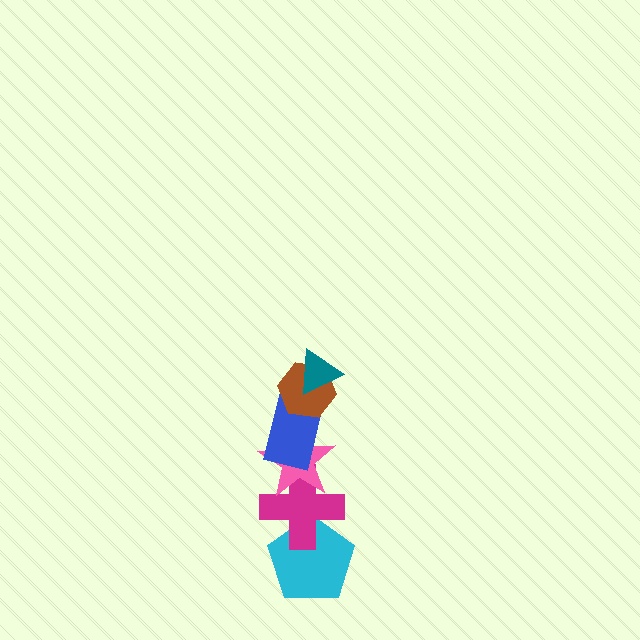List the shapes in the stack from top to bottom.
From top to bottom: the teal triangle, the brown hexagon, the blue rectangle, the pink star, the magenta cross, the cyan pentagon.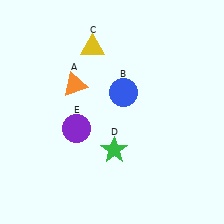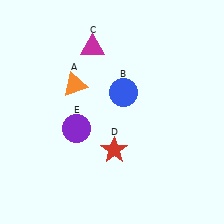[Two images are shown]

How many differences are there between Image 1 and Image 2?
There are 2 differences between the two images.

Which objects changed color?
C changed from yellow to magenta. D changed from green to red.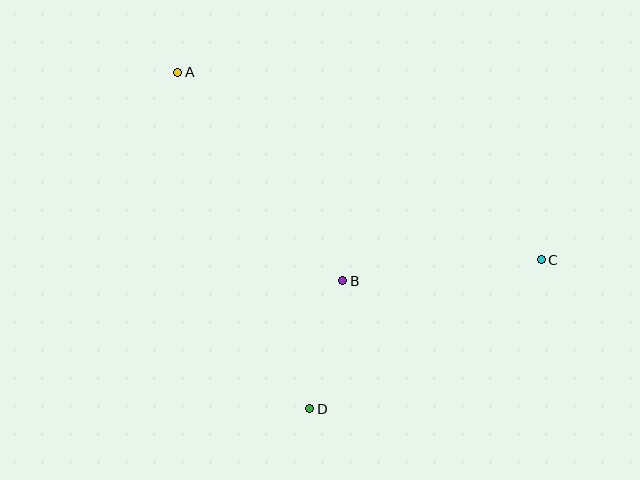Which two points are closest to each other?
Points B and D are closest to each other.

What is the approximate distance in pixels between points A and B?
The distance between A and B is approximately 266 pixels.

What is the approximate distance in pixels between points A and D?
The distance between A and D is approximately 361 pixels.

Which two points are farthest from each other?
Points A and C are farthest from each other.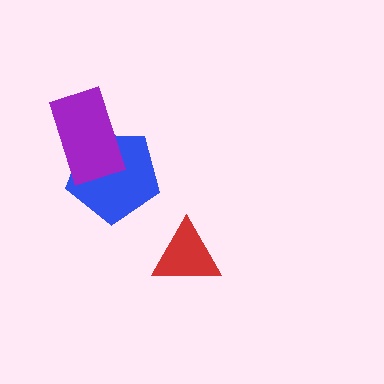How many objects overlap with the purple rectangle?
1 object overlaps with the purple rectangle.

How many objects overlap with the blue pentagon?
1 object overlaps with the blue pentagon.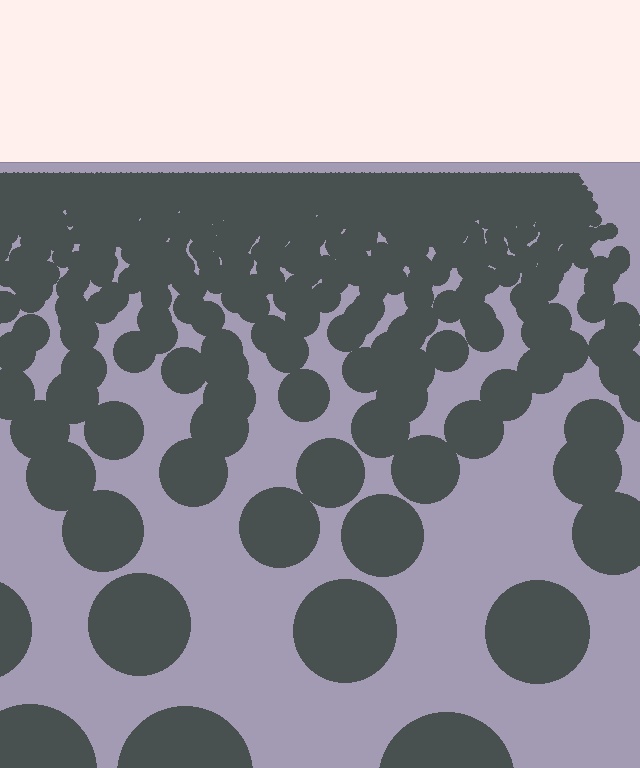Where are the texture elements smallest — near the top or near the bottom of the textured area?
Near the top.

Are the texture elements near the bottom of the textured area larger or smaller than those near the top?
Larger. Near the bottom, elements are closer to the viewer and appear at a bigger on-screen size.